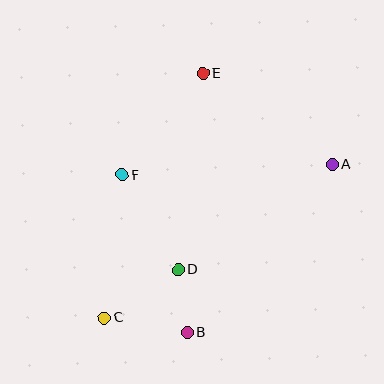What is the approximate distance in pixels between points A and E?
The distance between A and E is approximately 158 pixels.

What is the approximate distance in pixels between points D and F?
The distance between D and F is approximately 110 pixels.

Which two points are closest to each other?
Points B and D are closest to each other.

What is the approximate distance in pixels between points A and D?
The distance between A and D is approximately 187 pixels.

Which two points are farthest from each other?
Points A and C are farthest from each other.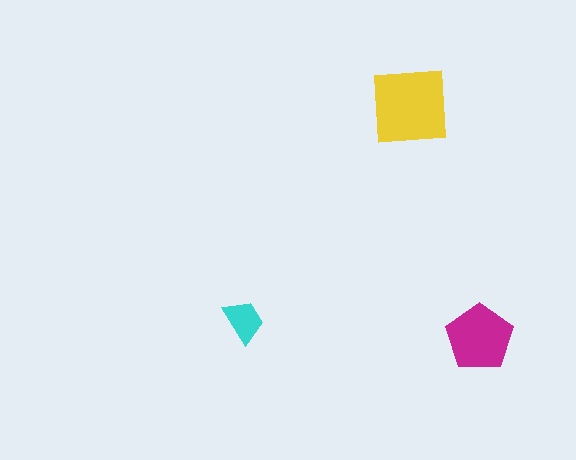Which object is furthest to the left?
The cyan trapezoid is leftmost.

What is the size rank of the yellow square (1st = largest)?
1st.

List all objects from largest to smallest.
The yellow square, the magenta pentagon, the cyan trapezoid.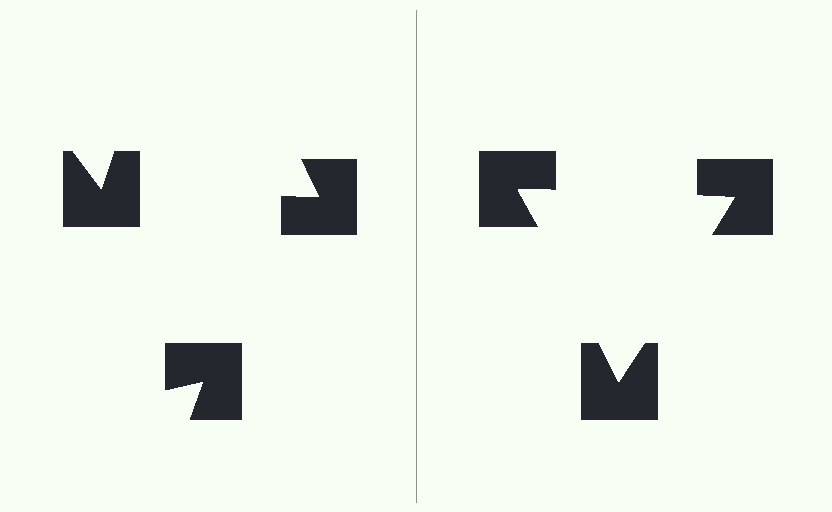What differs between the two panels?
The notched squares are positioned identically on both sides; only the wedge orientations differ. On the right they align to a triangle; on the left they are misaligned.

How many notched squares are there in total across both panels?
6 — 3 on each side.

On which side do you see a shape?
An illusory triangle appears on the right side. On the left side the wedge cuts are rotated, so no coherent shape forms.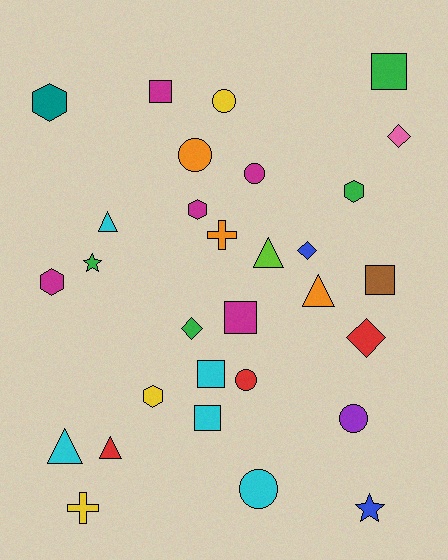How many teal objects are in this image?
There is 1 teal object.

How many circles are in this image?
There are 6 circles.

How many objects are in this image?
There are 30 objects.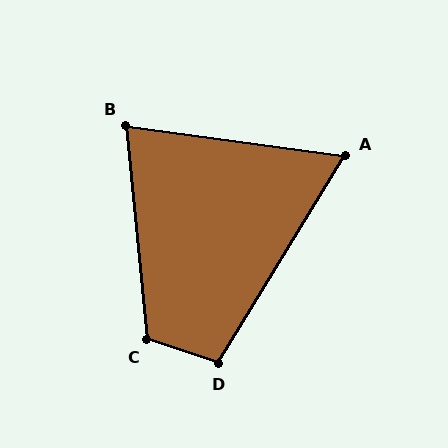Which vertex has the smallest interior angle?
A, at approximately 66 degrees.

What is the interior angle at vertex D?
Approximately 103 degrees (obtuse).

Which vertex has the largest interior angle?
C, at approximately 114 degrees.